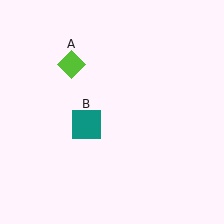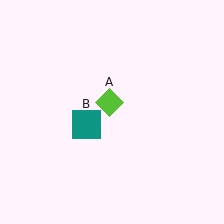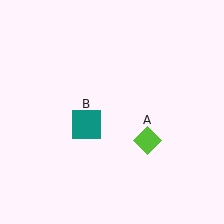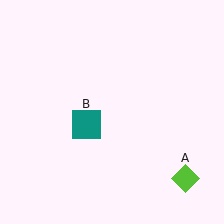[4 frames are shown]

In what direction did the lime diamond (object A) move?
The lime diamond (object A) moved down and to the right.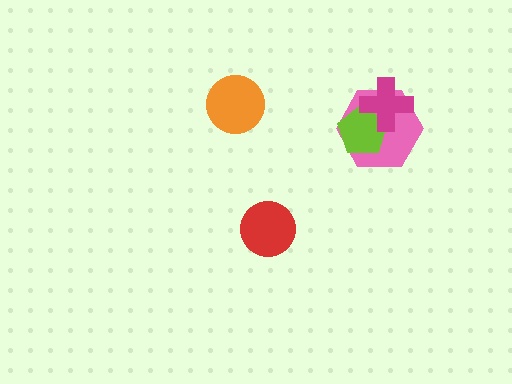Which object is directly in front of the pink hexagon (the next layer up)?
The lime pentagon is directly in front of the pink hexagon.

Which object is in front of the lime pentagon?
The magenta cross is in front of the lime pentagon.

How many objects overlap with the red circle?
0 objects overlap with the red circle.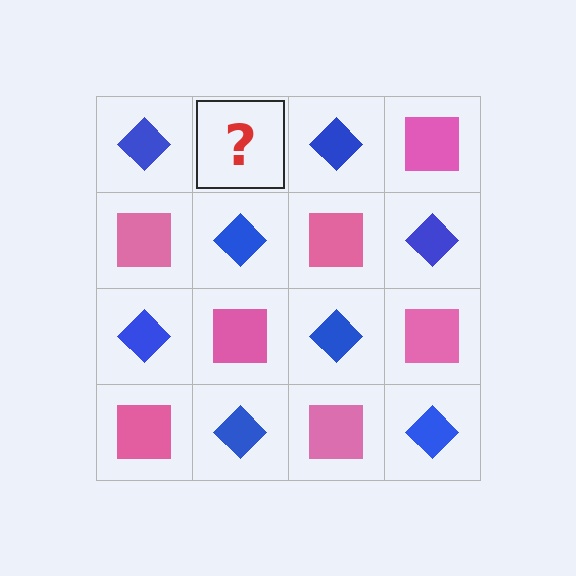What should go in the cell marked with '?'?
The missing cell should contain a pink square.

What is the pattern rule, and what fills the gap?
The rule is that it alternates blue diamond and pink square in a checkerboard pattern. The gap should be filled with a pink square.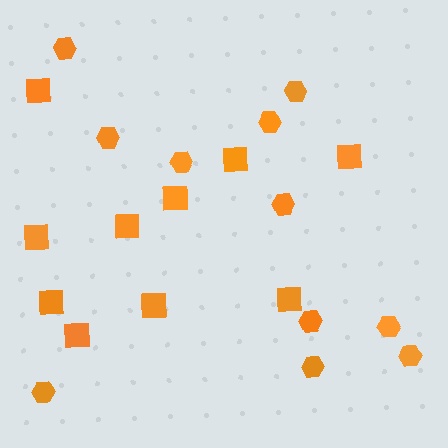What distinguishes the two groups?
There are 2 groups: one group of hexagons (11) and one group of squares (10).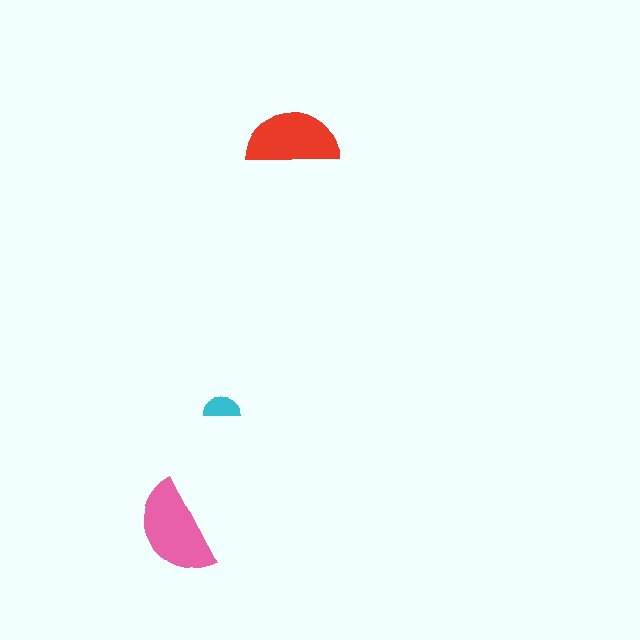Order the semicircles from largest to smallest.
the pink one, the red one, the cyan one.